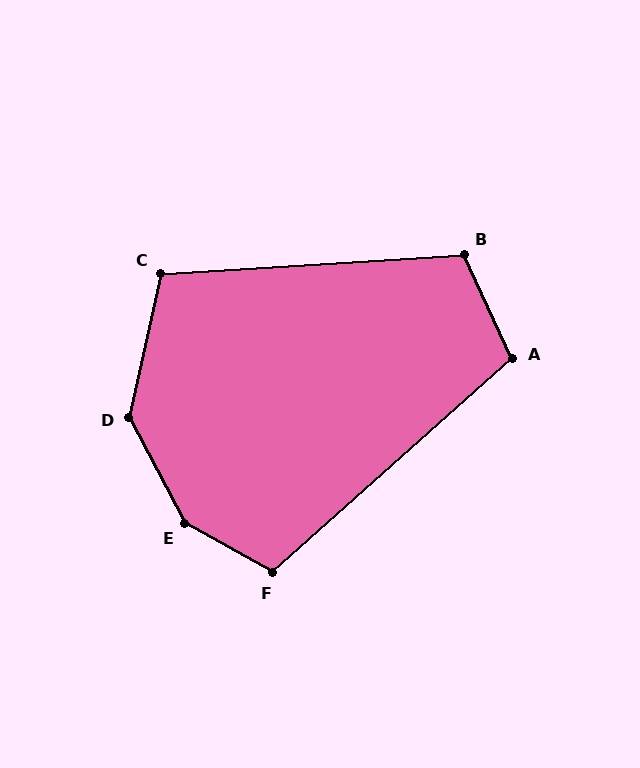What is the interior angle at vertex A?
Approximately 107 degrees (obtuse).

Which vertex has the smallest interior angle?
C, at approximately 106 degrees.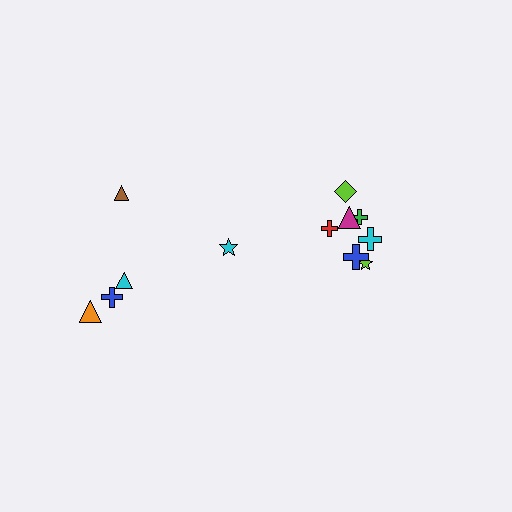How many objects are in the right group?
There are 7 objects.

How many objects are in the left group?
There are 5 objects.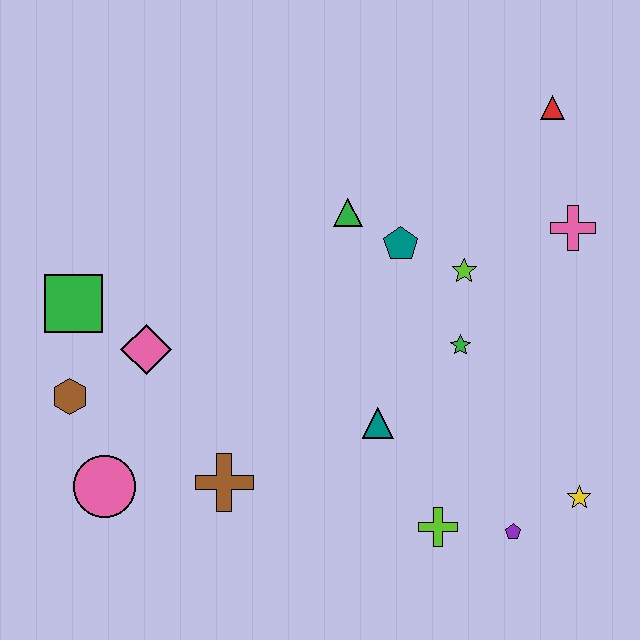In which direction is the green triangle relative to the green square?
The green triangle is to the right of the green square.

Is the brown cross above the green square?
No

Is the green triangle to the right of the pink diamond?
Yes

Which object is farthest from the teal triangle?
The red triangle is farthest from the teal triangle.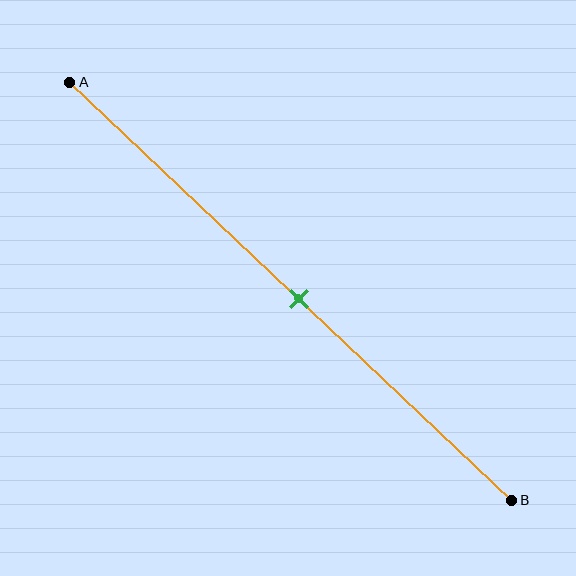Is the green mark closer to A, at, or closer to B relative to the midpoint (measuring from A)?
The green mark is approximately at the midpoint of segment AB.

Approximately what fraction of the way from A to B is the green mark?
The green mark is approximately 50% of the way from A to B.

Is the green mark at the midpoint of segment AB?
Yes, the mark is approximately at the midpoint.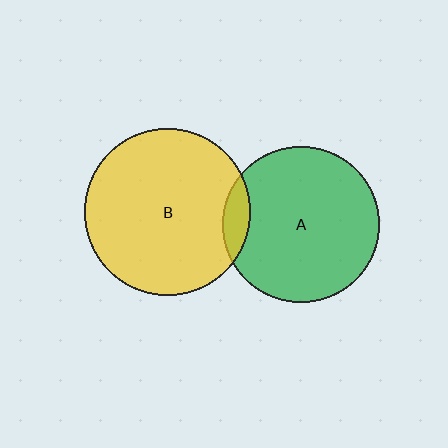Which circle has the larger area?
Circle B (yellow).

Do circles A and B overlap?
Yes.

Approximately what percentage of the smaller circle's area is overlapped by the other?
Approximately 10%.